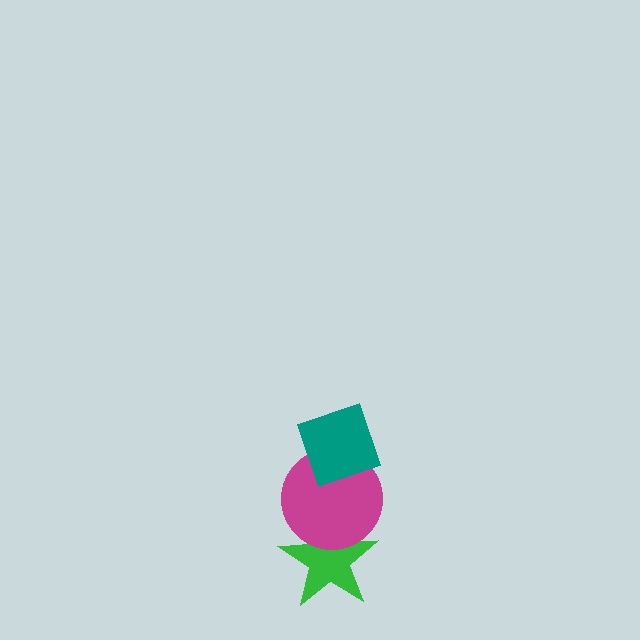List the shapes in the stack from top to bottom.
From top to bottom: the teal diamond, the magenta circle, the green star.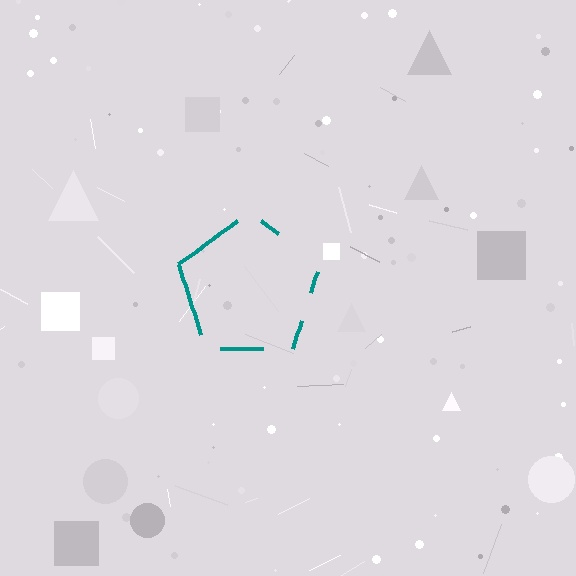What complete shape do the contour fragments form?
The contour fragments form a pentagon.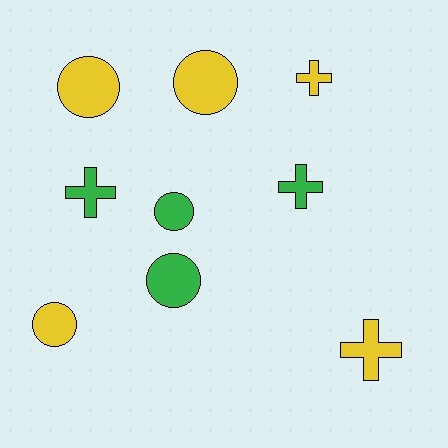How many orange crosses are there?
There are no orange crosses.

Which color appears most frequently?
Yellow, with 5 objects.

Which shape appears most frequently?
Circle, with 5 objects.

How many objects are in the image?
There are 9 objects.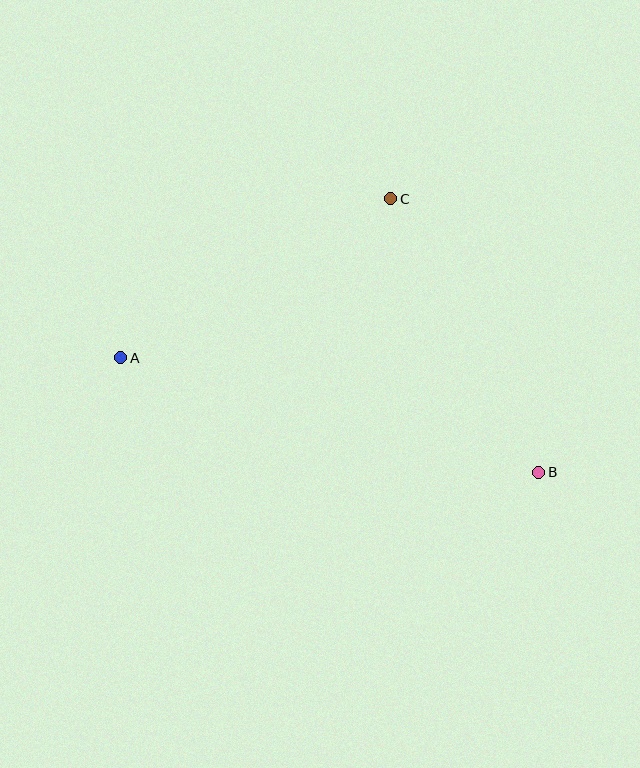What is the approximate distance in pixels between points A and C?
The distance between A and C is approximately 313 pixels.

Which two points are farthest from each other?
Points A and B are farthest from each other.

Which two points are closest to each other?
Points B and C are closest to each other.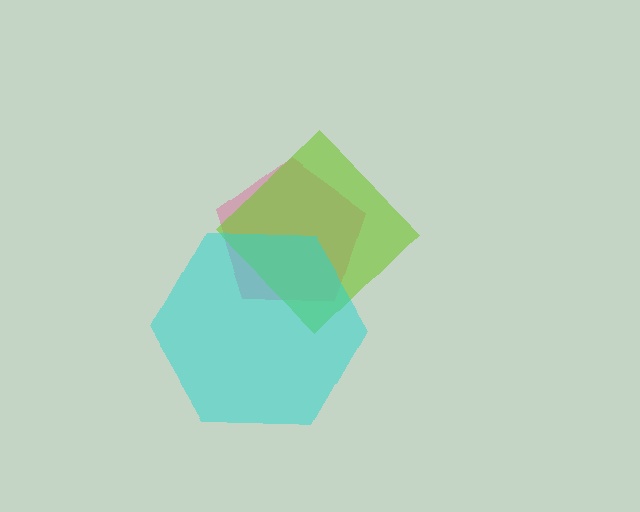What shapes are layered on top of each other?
The layered shapes are: a pink pentagon, a lime diamond, a cyan hexagon.